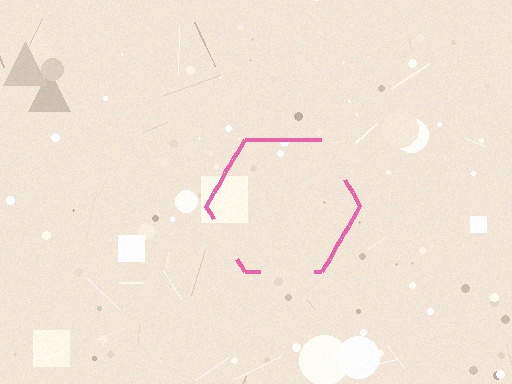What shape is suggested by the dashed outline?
The dashed outline suggests a hexagon.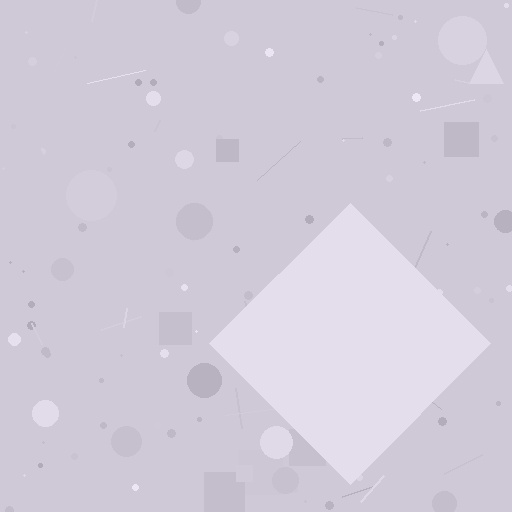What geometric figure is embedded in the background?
A diamond is embedded in the background.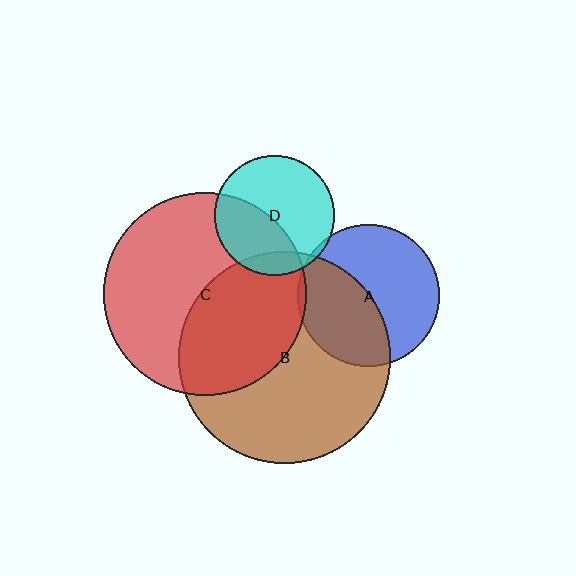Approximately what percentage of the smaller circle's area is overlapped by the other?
Approximately 40%.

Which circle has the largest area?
Circle B (brown).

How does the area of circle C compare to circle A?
Approximately 2.1 times.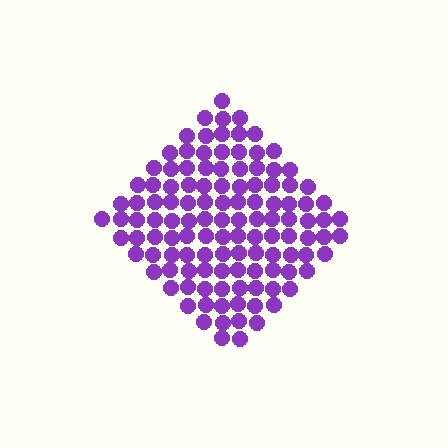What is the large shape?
The large shape is a diamond.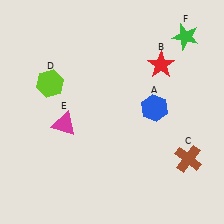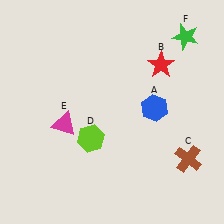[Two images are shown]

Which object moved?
The lime hexagon (D) moved down.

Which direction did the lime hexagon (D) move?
The lime hexagon (D) moved down.